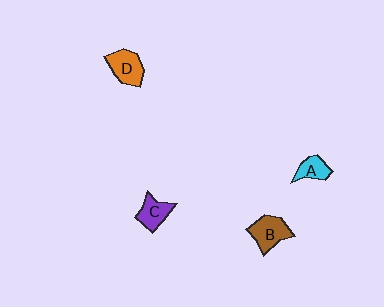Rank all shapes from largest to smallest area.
From largest to smallest: B (brown), D (orange), C (purple), A (cyan).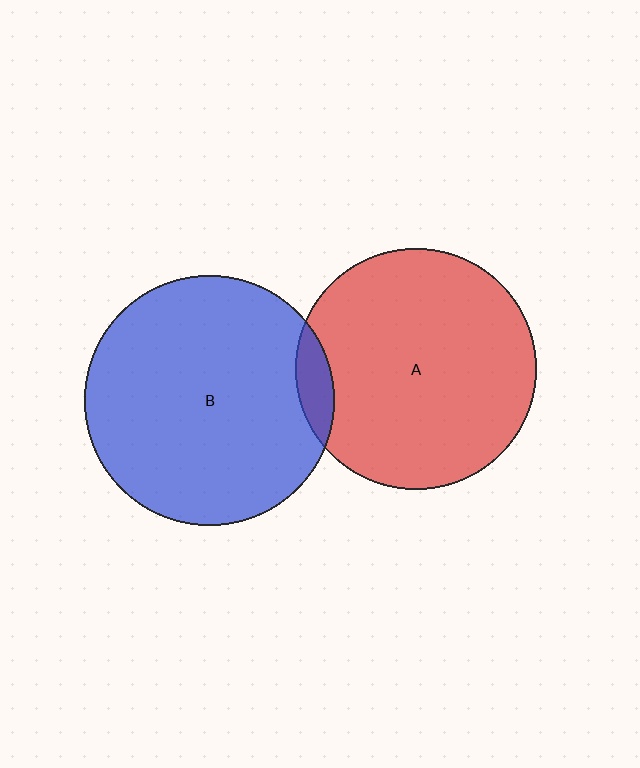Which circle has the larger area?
Circle B (blue).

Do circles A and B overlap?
Yes.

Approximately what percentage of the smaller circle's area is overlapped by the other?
Approximately 5%.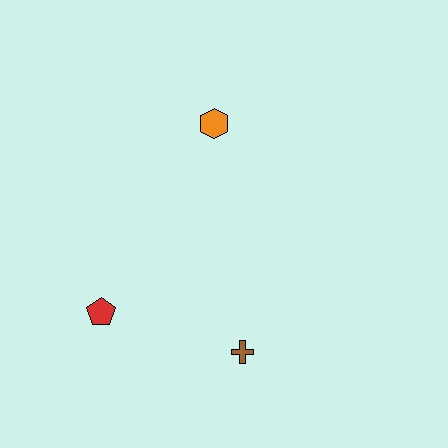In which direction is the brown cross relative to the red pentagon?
The brown cross is to the right of the red pentagon.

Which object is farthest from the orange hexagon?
The brown cross is farthest from the orange hexagon.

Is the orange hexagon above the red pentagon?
Yes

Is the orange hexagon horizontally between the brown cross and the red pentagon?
Yes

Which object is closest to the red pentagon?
The brown cross is closest to the red pentagon.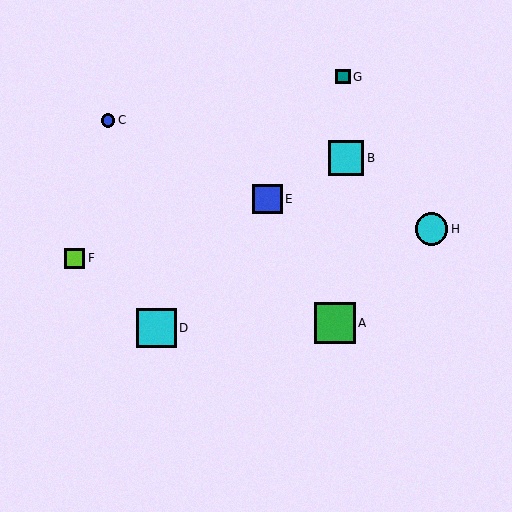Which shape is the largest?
The green square (labeled A) is the largest.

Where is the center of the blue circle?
The center of the blue circle is at (108, 120).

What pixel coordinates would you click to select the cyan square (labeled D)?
Click at (156, 328) to select the cyan square D.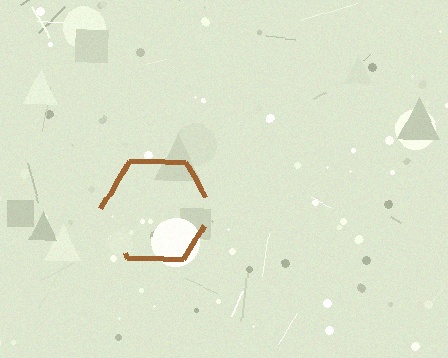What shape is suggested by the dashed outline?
The dashed outline suggests a hexagon.